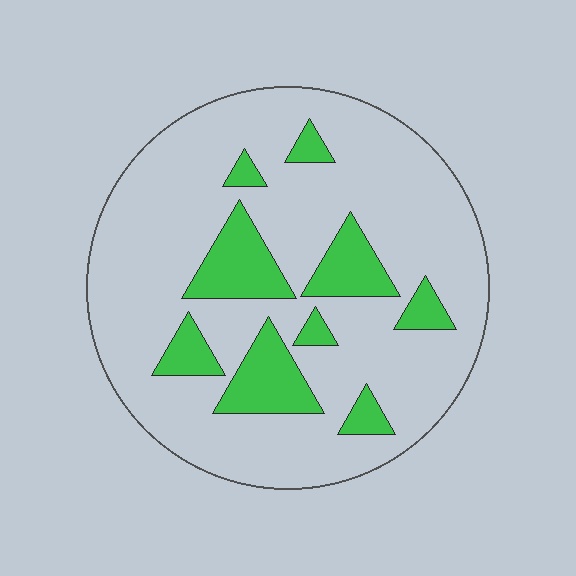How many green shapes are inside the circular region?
9.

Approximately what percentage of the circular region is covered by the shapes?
Approximately 20%.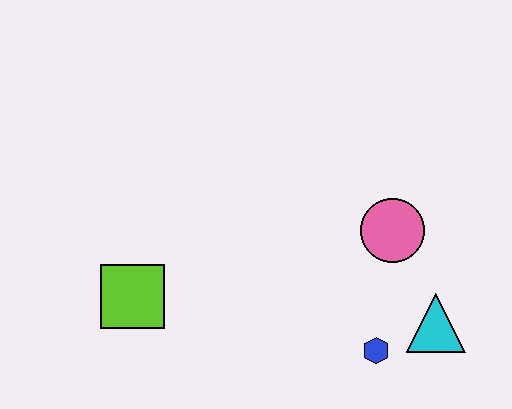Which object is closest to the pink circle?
The cyan triangle is closest to the pink circle.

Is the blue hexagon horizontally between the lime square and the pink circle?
Yes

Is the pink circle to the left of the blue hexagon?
No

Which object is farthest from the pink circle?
The lime square is farthest from the pink circle.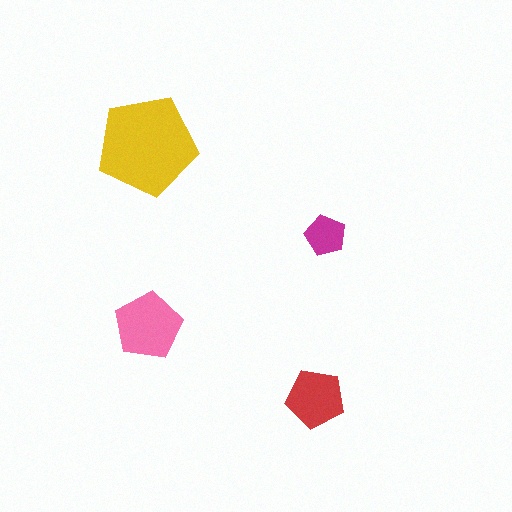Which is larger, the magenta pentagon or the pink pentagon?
The pink one.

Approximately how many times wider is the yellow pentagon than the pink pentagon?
About 1.5 times wider.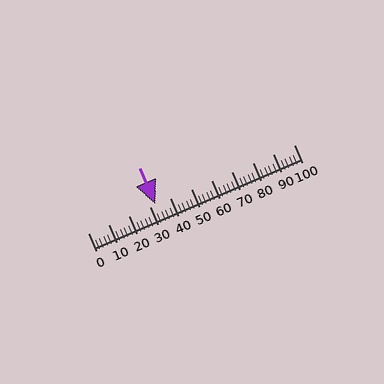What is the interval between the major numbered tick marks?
The major tick marks are spaced 10 units apart.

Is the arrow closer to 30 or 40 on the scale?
The arrow is closer to 30.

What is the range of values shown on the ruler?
The ruler shows values from 0 to 100.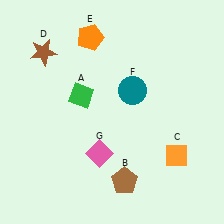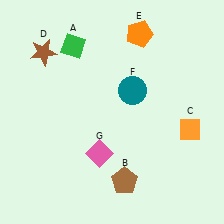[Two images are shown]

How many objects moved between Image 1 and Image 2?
3 objects moved between the two images.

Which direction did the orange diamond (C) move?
The orange diamond (C) moved up.